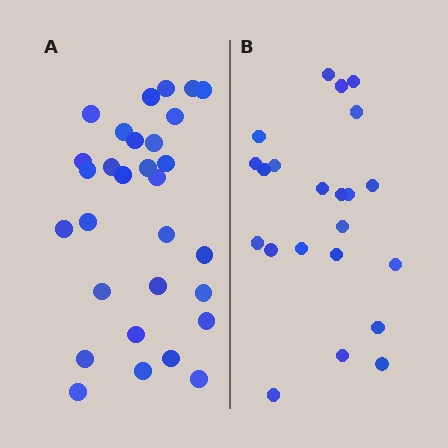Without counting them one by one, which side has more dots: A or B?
Region A (the left region) has more dots.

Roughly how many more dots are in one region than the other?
Region A has roughly 8 or so more dots than region B.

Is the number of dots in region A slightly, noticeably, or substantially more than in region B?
Region A has noticeably more, but not dramatically so. The ratio is roughly 1.4 to 1.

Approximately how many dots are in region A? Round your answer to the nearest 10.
About 30 dots.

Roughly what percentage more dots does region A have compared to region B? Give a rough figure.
About 35% more.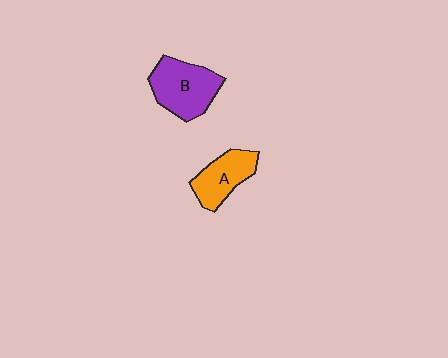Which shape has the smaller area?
Shape A (orange).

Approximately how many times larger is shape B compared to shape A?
Approximately 1.3 times.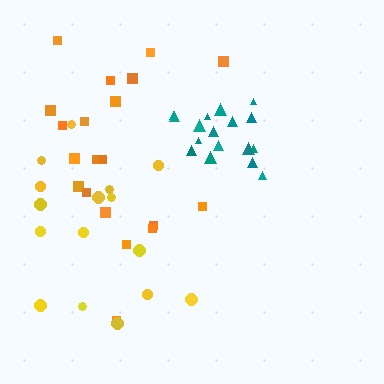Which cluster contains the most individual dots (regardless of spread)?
Orange (20).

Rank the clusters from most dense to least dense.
teal, orange, yellow.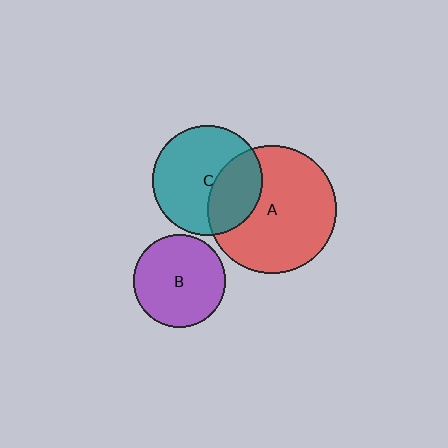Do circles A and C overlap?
Yes.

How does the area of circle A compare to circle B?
Approximately 1.9 times.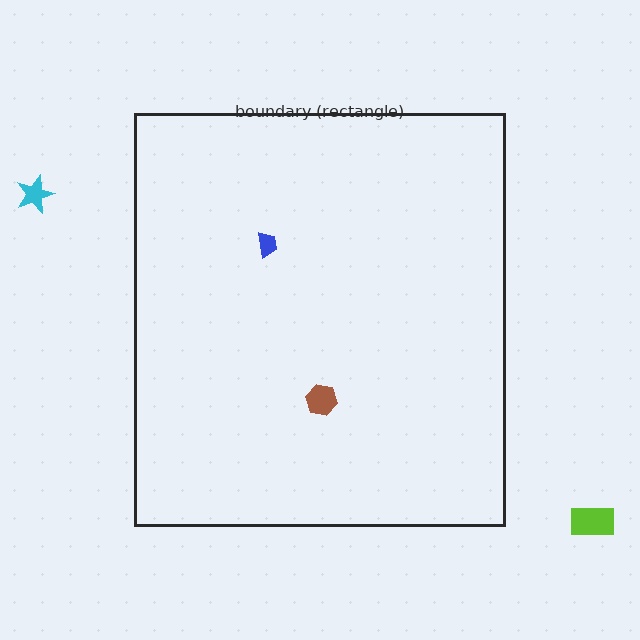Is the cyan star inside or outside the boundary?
Outside.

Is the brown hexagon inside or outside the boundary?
Inside.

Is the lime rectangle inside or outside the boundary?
Outside.